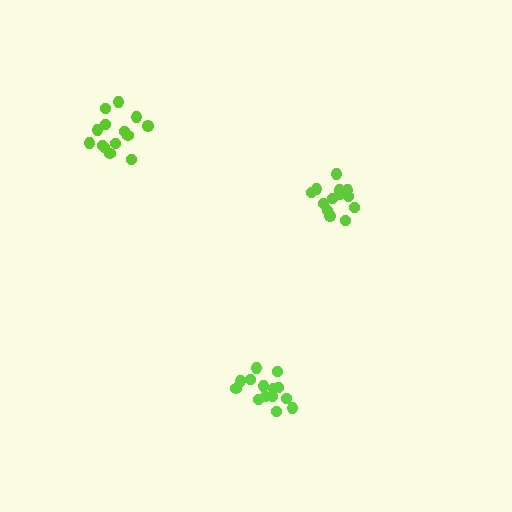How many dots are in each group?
Group 1: 14 dots, Group 2: 13 dots, Group 3: 14 dots (41 total).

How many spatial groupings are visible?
There are 3 spatial groupings.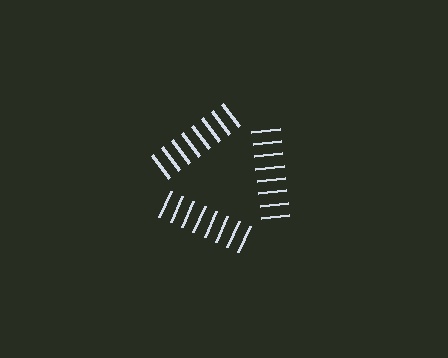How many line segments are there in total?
24 — 8 along each of the 3 edges.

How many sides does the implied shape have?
3 sides — the line-ends trace a triangle.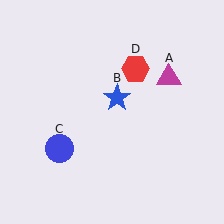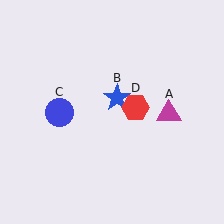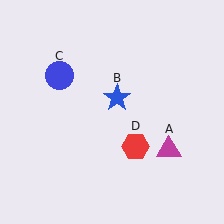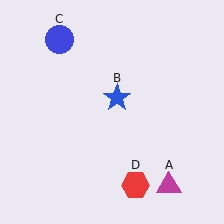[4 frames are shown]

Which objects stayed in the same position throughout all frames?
Blue star (object B) remained stationary.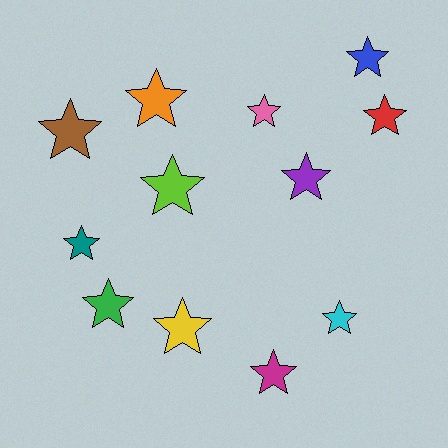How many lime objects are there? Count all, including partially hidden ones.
There is 1 lime object.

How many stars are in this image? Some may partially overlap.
There are 12 stars.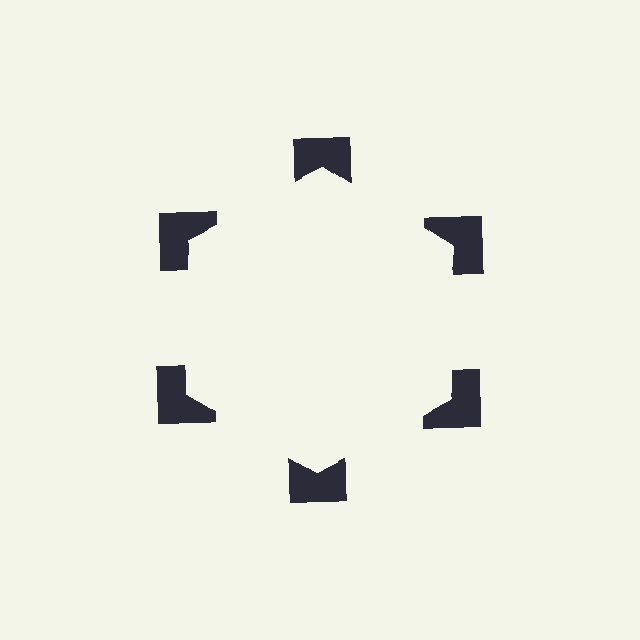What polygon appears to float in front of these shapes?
An illusory hexagon — its edges are inferred from the aligned wedge cuts in the notched squares, not physically drawn.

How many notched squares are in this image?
There are 6 — one at each vertex of the illusory hexagon.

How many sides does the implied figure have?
6 sides.